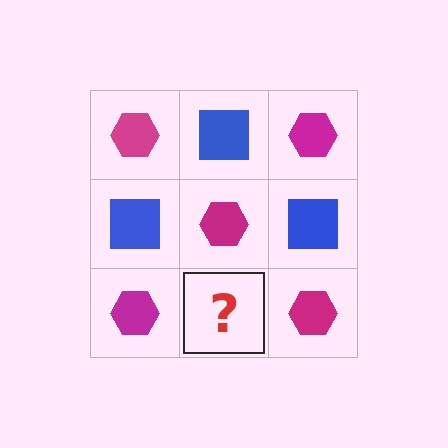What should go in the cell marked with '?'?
The missing cell should contain a blue square.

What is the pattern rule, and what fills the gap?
The rule is that it alternates magenta hexagon and blue square in a checkerboard pattern. The gap should be filled with a blue square.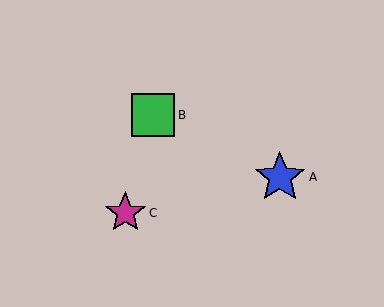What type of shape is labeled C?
Shape C is a magenta star.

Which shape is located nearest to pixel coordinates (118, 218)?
The magenta star (labeled C) at (125, 213) is nearest to that location.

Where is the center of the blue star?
The center of the blue star is at (280, 177).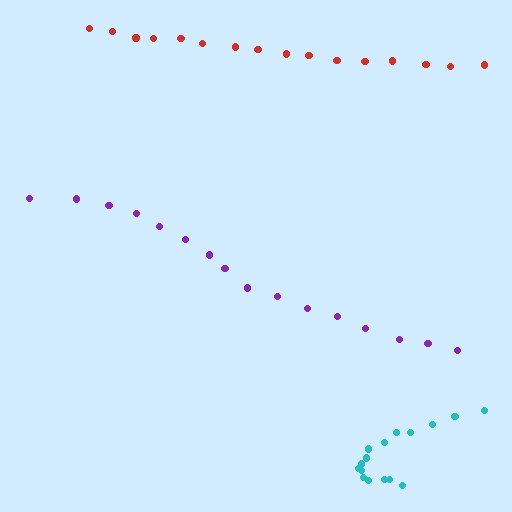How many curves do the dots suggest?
There are 3 distinct paths.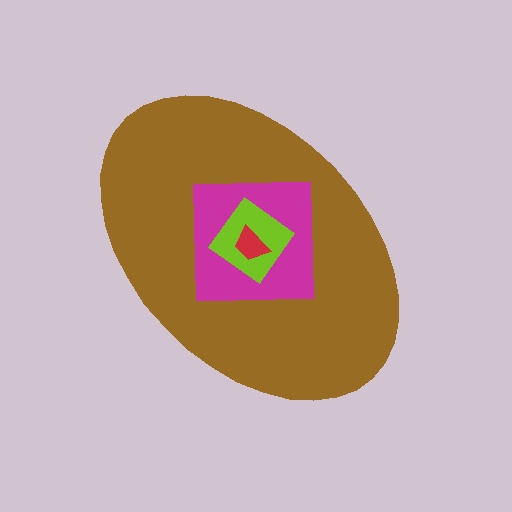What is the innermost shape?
The red trapezoid.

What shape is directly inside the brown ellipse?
The magenta square.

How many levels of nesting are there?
4.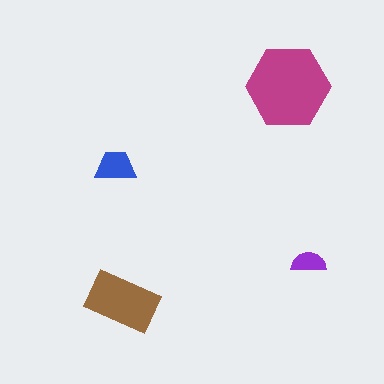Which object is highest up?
The magenta hexagon is topmost.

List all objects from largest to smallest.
The magenta hexagon, the brown rectangle, the blue trapezoid, the purple semicircle.